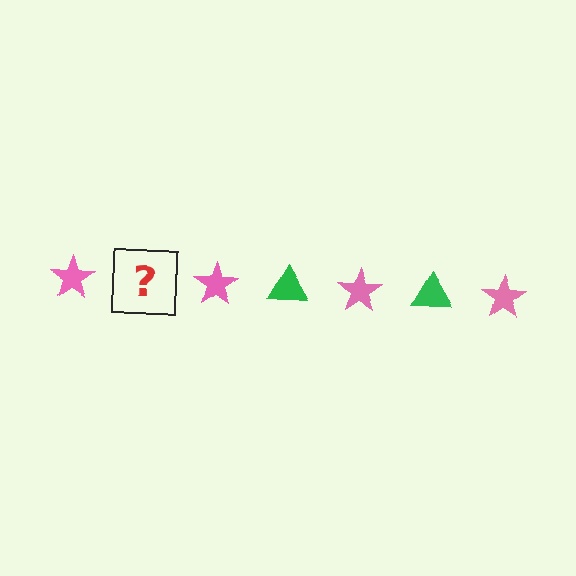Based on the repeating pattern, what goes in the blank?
The blank should be a green triangle.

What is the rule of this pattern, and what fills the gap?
The rule is that the pattern alternates between pink star and green triangle. The gap should be filled with a green triangle.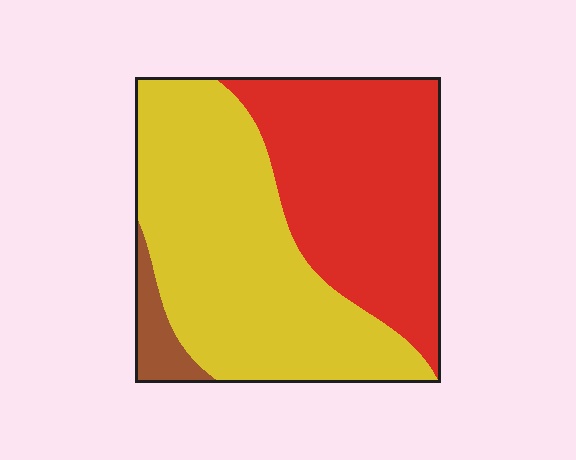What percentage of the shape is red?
Red covers around 40% of the shape.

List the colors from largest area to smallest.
From largest to smallest: yellow, red, brown.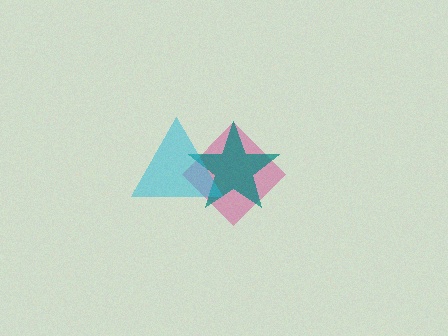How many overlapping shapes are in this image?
There are 3 overlapping shapes in the image.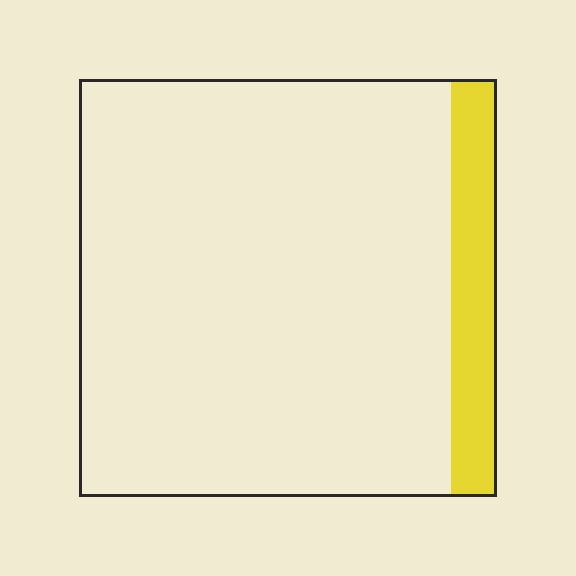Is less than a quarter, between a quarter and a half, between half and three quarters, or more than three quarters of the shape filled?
Less than a quarter.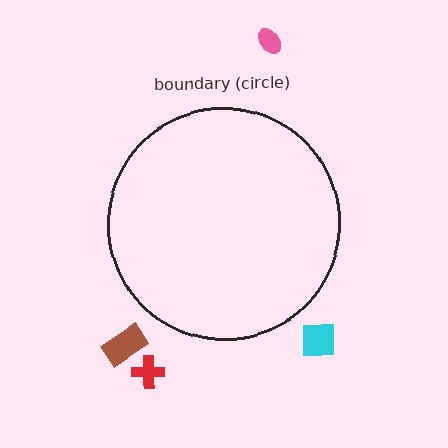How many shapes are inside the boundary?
0 inside, 4 outside.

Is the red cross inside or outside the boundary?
Outside.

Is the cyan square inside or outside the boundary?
Outside.